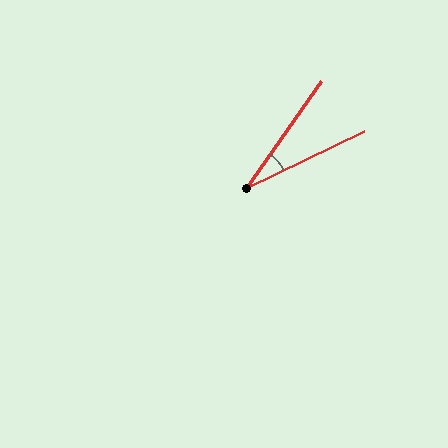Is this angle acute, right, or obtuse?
It is acute.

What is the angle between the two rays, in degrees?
Approximately 29 degrees.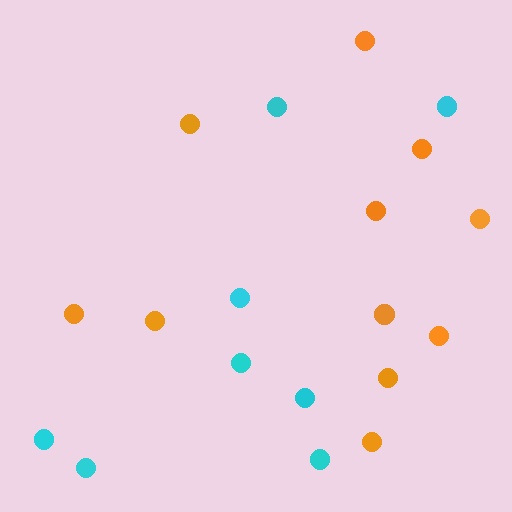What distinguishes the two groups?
There are 2 groups: one group of orange circles (11) and one group of cyan circles (8).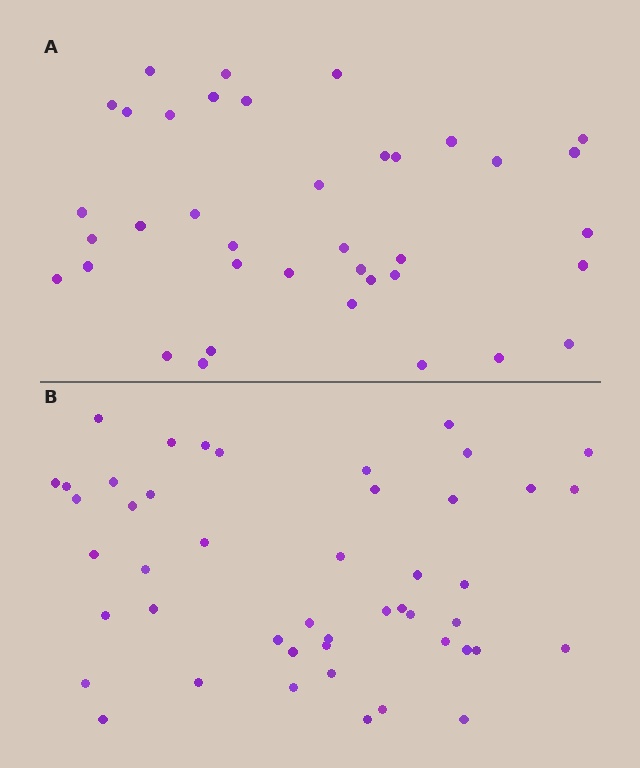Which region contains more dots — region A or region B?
Region B (the bottom region) has more dots.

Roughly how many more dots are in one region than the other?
Region B has roughly 8 or so more dots than region A.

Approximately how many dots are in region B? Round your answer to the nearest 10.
About 50 dots. (The exact count is 47, which rounds to 50.)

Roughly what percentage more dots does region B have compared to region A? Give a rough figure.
About 25% more.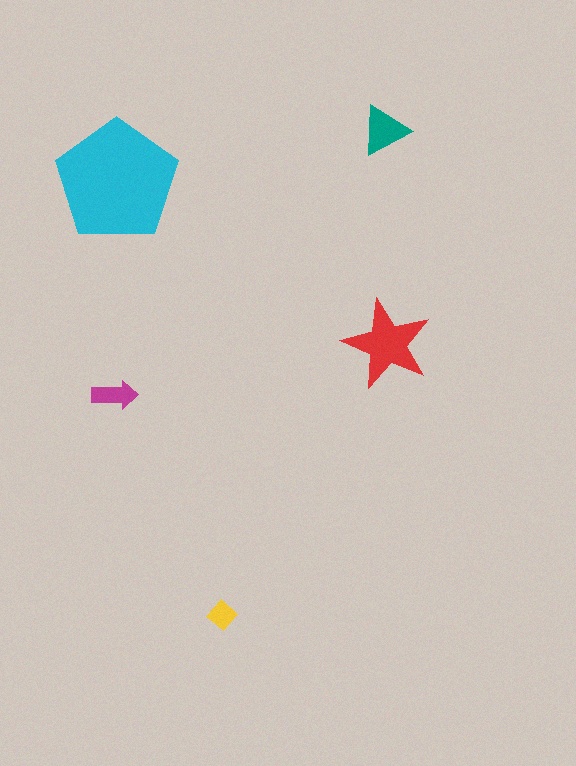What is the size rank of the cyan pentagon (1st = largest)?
1st.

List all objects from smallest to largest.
The yellow diamond, the magenta arrow, the teal triangle, the red star, the cyan pentagon.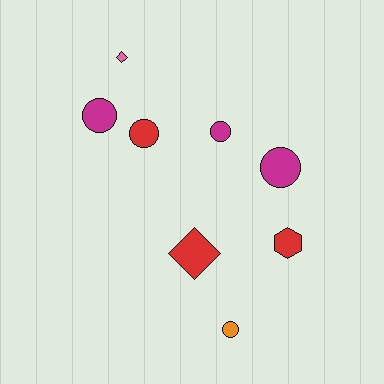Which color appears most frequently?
Red, with 3 objects.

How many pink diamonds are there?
There is 1 pink diamond.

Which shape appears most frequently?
Circle, with 5 objects.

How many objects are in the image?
There are 8 objects.